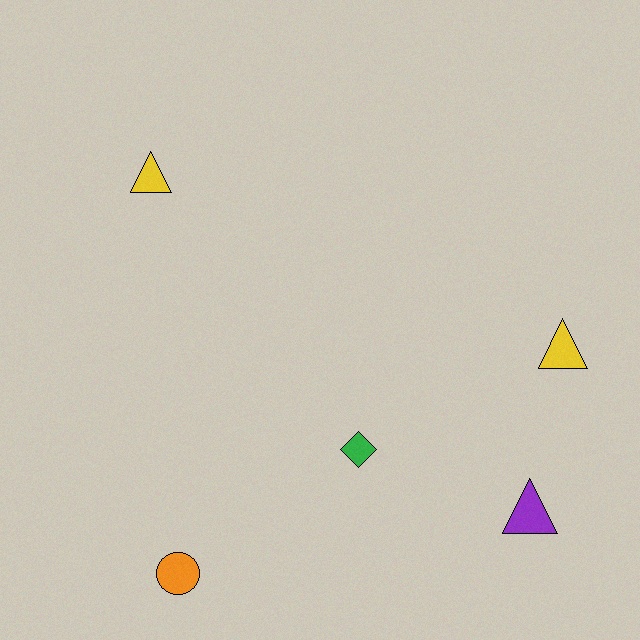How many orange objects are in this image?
There is 1 orange object.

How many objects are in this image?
There are 5 objects.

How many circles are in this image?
There is 1 circle.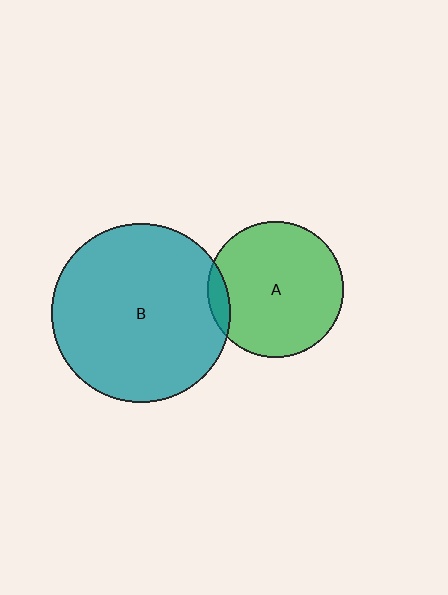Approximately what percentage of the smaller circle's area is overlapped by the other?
Approximately 5%.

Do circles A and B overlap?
Yes.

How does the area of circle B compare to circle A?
Approximately 1.7 times.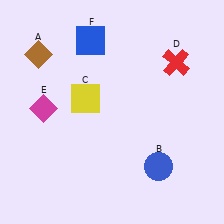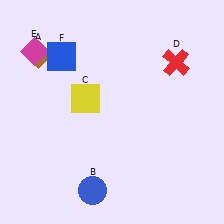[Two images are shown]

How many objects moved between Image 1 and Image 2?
3 objects moved between the two images.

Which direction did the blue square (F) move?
The blue square (F) moved left.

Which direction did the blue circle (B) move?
The blue circle (B) moved left.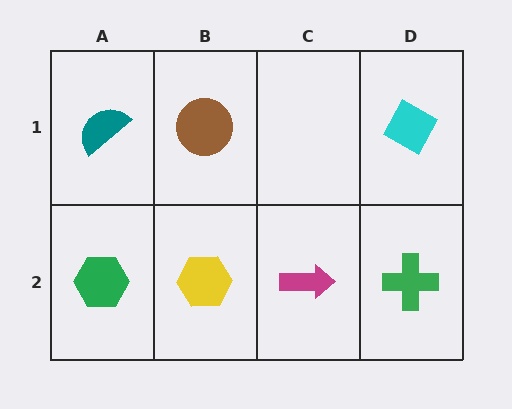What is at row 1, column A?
A teal semicircle.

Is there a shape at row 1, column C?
No, that cell is empty.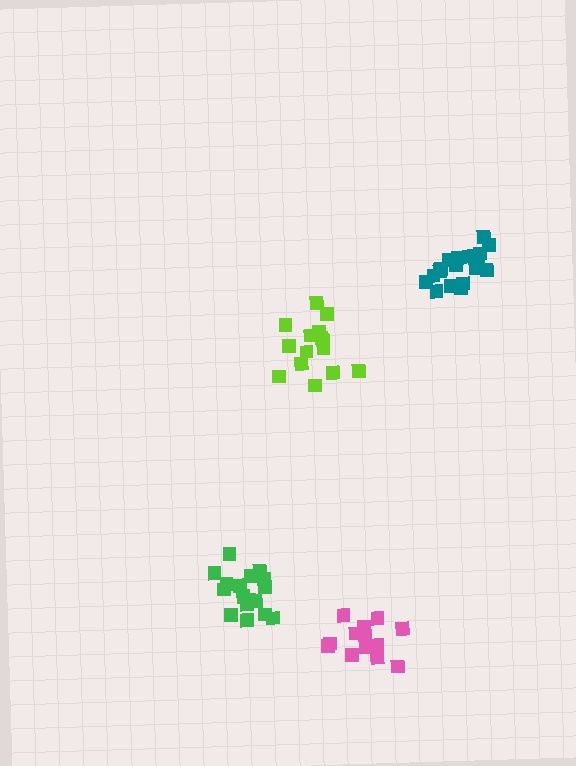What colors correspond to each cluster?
The clusters are colored: teal, lime, green, pink.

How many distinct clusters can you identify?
There are 4 distinct clusters.